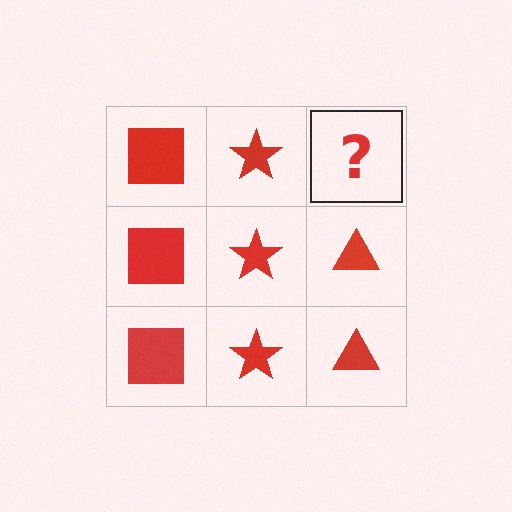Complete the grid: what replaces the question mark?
The question mark should be replaced with a red triangle.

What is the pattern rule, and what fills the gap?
The rule is that each column has a consistent shape. The gap should be filled with a red triangle.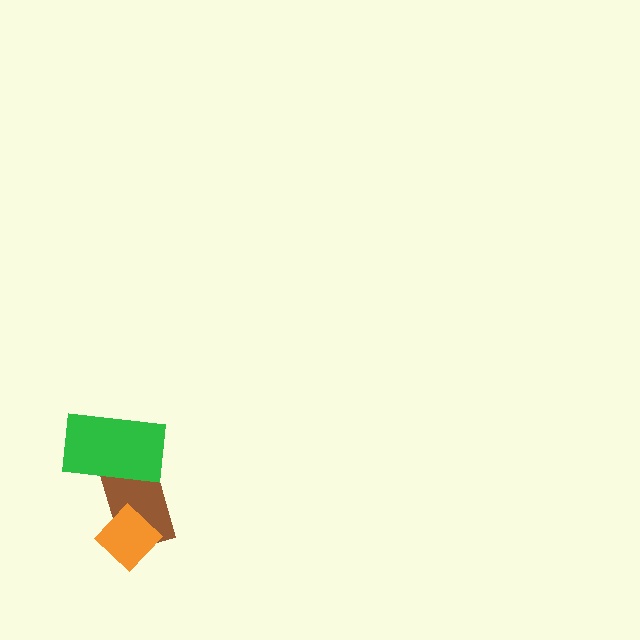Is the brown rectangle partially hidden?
Yes, it is partially covered by another shape.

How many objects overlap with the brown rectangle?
2 objects overlap with the brown rectangle.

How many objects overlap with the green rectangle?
1 object overlaps with the green rectangle.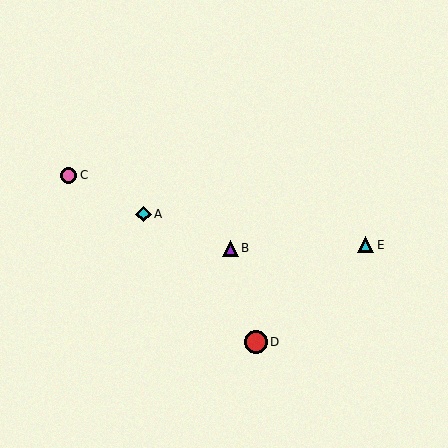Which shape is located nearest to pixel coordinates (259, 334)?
The red circle (labeled D) at (256, 342) is nearest to that location.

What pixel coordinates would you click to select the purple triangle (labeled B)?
Click at (230, 248) to select the purple triangle B.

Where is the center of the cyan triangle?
The center of the cyan triangle is at (366, 245).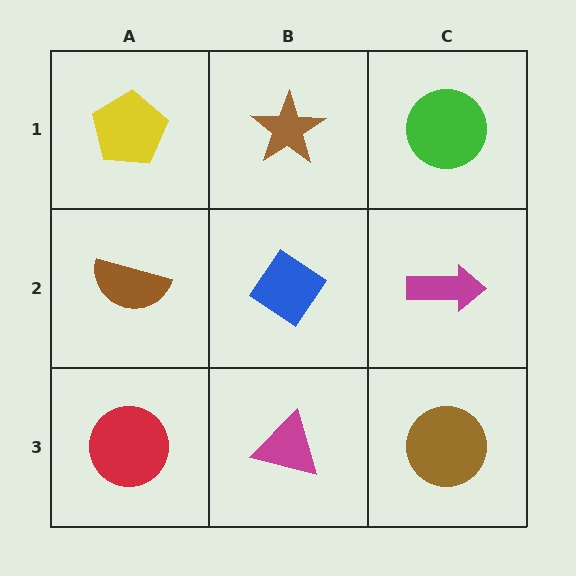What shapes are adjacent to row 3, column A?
A brown semicircle (row 2, column A), a magenta triangle (row 3, column B).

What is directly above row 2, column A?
A yellow pentagon.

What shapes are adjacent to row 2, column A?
A yellow pentagon (row 1, column A), a red circle (row 3, column A), a blue diamond (row 2, column B).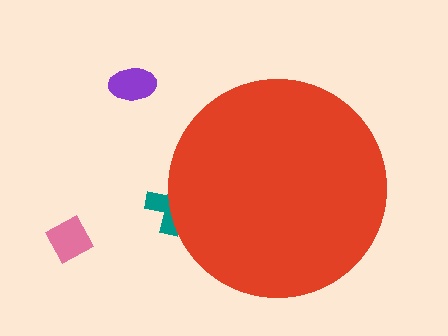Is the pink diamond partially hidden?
No, the pink diamond is fully visible.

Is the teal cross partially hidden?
Yes, the teal cross is partially hidden behind the red circle.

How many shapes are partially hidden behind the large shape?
1 shape is partially hidden.